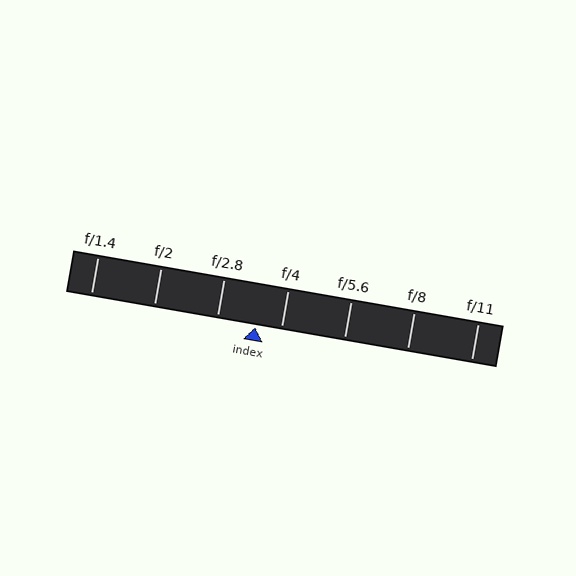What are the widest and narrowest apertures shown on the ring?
The widest aperture shown is f/1.4 and the narrowest is f/11.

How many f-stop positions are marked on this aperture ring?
There are 7 f-stop positions marked.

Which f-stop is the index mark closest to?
The index mark is closest to f/4.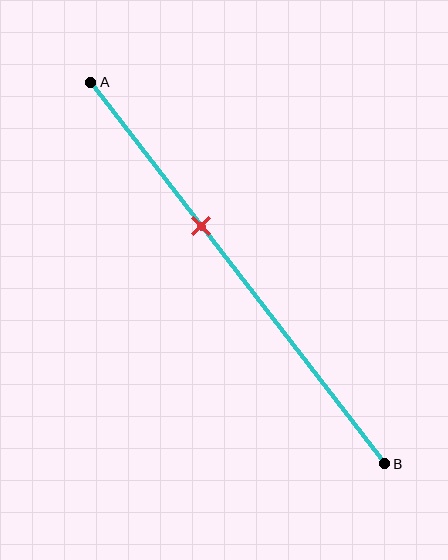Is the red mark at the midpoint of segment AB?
No, the mark is at about 40% from A, not at the 50% midpoint.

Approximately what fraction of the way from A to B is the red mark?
The red mark is approximately 40% of the way from A to B.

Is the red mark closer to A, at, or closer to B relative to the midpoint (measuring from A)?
The red mark is closer to point A than the midpoint of segment AB.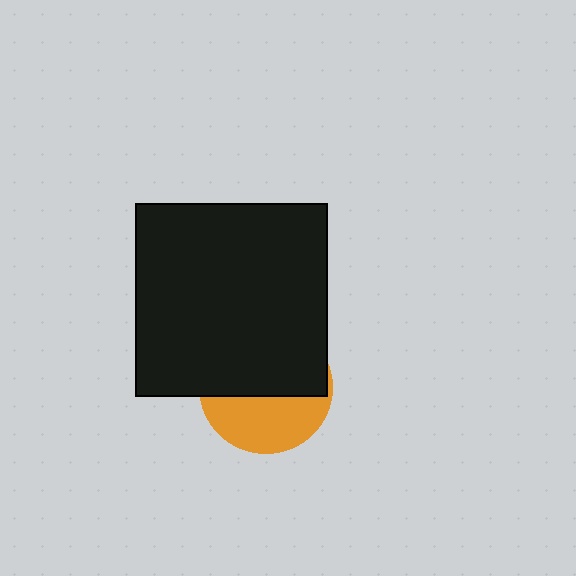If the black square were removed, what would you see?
You would see the complete orange circle.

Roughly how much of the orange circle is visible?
A small part of it is visible (roughly 42%).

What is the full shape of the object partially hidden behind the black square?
The partially hidden object is an orange circle.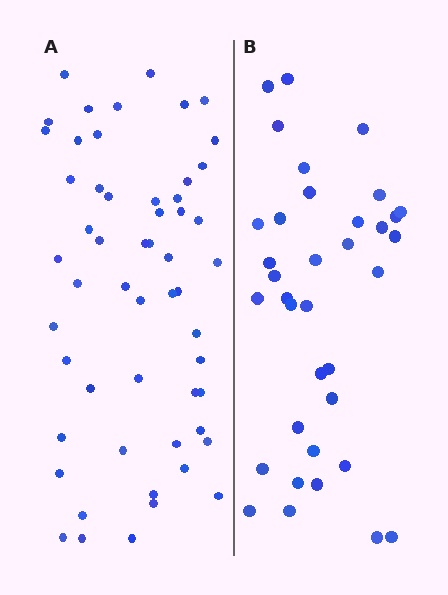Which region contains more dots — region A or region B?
Region A (the left region) has more dots.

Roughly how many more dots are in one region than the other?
Region A has approximately 20 more dots than region B.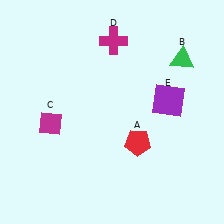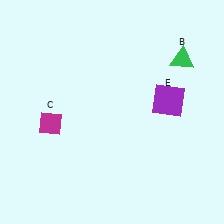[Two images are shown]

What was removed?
The red pentagon (A), the magenta cross (D) were removed in Image 2.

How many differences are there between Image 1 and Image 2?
There are 2 differences between the two images.